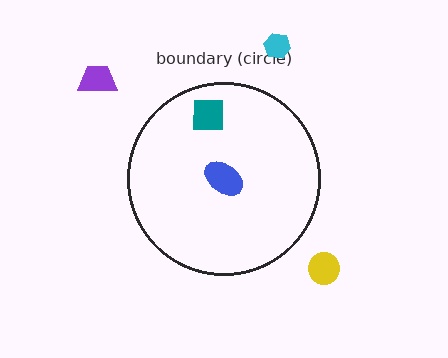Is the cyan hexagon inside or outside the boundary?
Outside.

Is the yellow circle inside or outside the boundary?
Outside.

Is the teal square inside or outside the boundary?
Inside.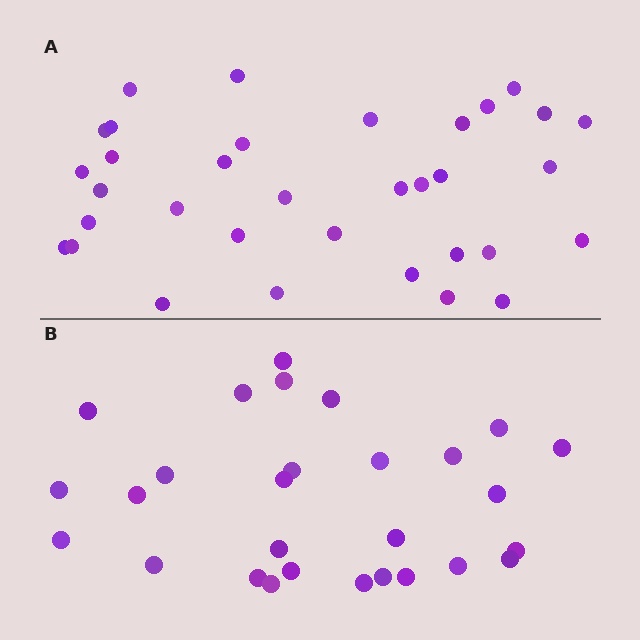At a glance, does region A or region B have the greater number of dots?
Region A (the top region) has more dots.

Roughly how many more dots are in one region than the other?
Region A has about 6 more dots than region B.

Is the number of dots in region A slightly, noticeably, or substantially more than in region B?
Region A has only slightly more — the two regions are fairly close. The ratio is roughly 1.2 to 1.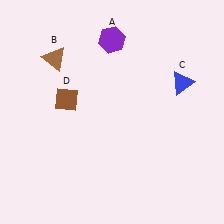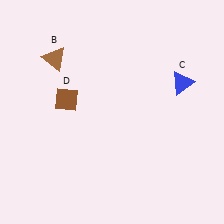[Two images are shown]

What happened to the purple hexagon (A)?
The purple hexagon (A) was removed in Image 2. It was in the top-right area of Image 1.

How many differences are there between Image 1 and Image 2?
There is 1 difference between the two images.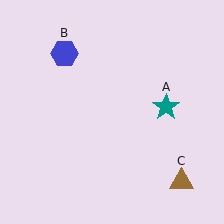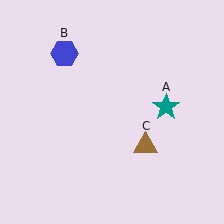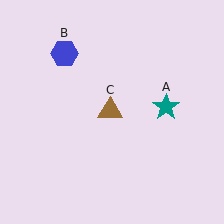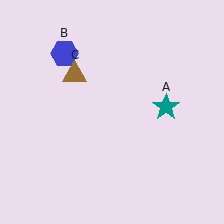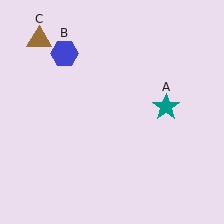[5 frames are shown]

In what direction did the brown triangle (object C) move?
The brown triangle (object C) moved up and to the left.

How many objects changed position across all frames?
1 object changed position: brown triangle (object C).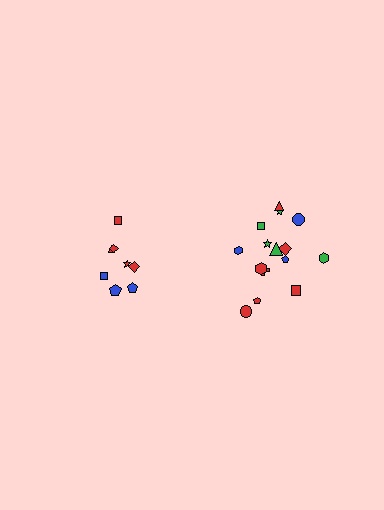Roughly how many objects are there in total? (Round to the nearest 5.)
Roughly 25 objects in total.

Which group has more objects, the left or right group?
The right group.